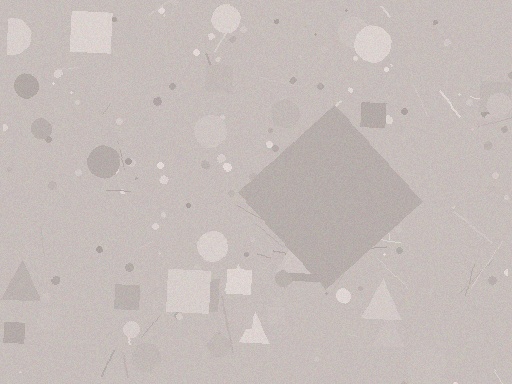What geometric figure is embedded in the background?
A diamond is embedded in the background.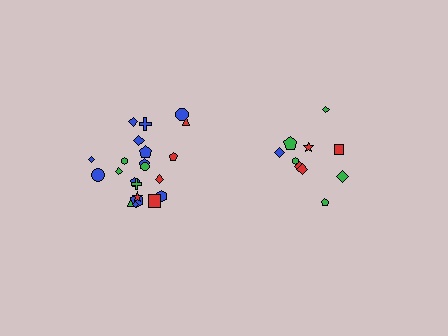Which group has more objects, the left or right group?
The left group.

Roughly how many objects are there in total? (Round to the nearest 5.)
Roughly 30 objects in total.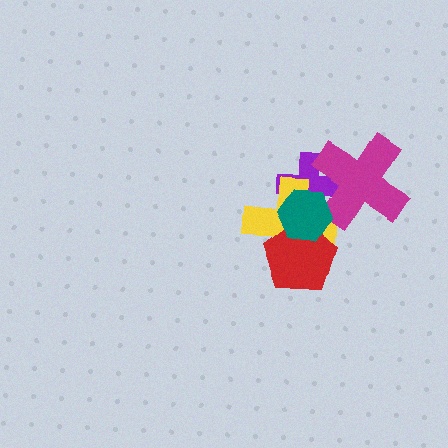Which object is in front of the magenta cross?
The teal hexagon is in front of the magenta cross.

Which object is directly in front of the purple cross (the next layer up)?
The yellow cross is directly in front of the purple cross.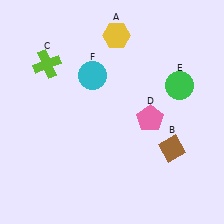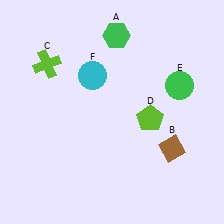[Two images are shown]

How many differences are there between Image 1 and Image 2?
There are 2 differences between the two images.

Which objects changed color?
A changed from yellow to green. D changed from pink to lime.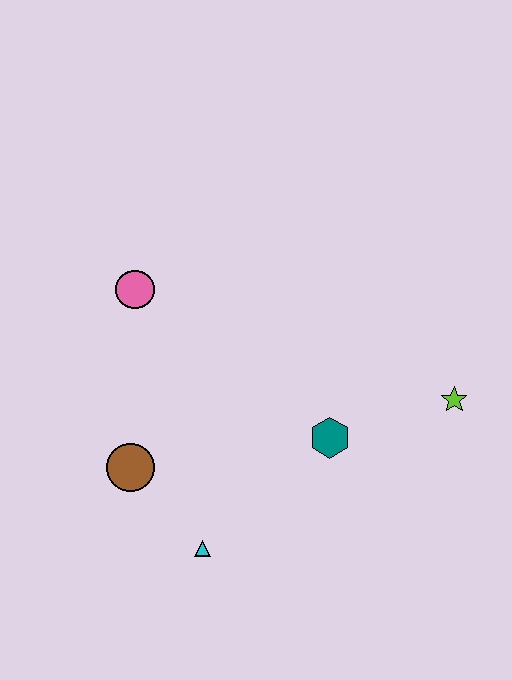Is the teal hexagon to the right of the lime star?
No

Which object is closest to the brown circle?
The cyan triangle is closest to the brown circle.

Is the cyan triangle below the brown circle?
Yes